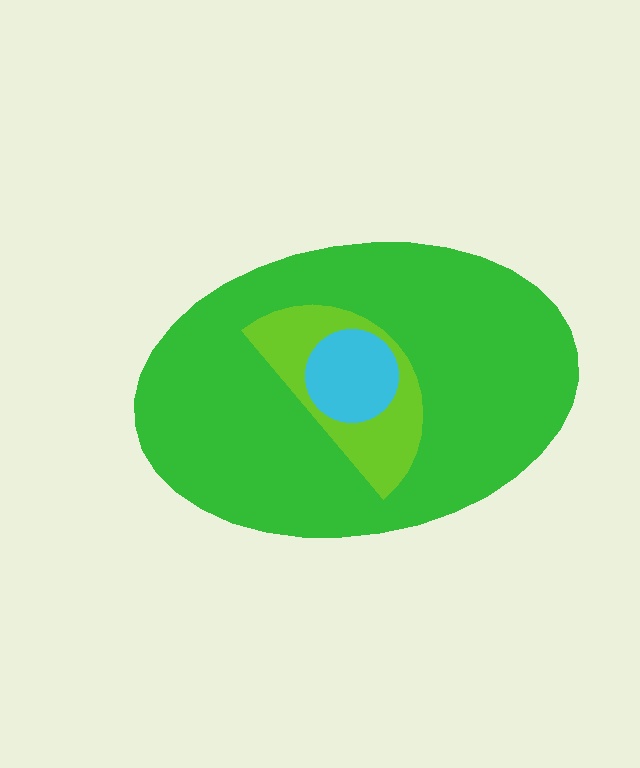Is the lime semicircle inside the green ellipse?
Yes.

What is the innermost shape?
The cyan circle.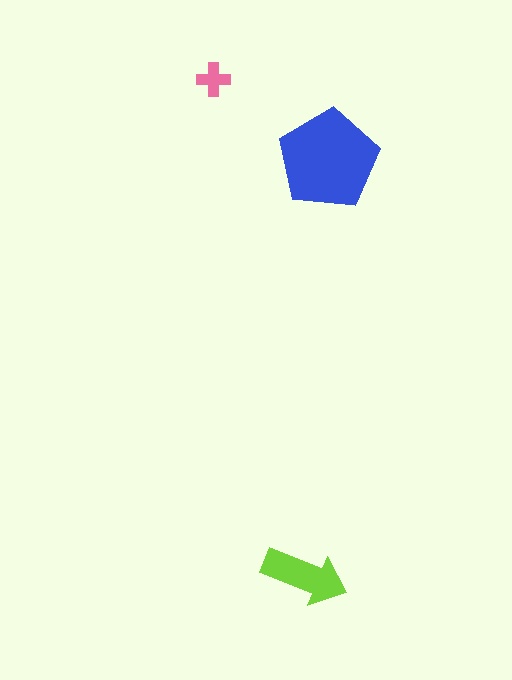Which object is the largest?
The blue pentagon.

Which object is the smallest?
The pink cross.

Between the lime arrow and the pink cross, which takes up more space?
The lime arrow.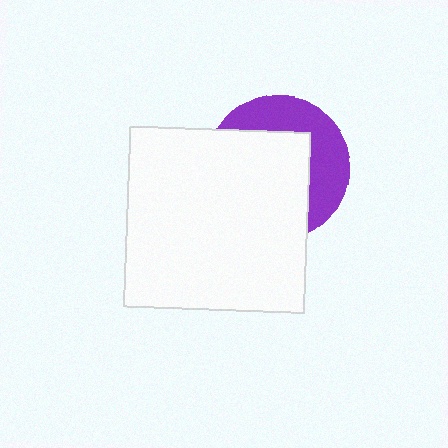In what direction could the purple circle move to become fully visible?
The purple circle could move toward the upper-right. That would shift it out from behind the white square entirely.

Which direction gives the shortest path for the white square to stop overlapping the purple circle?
Moving toward the lower-left gives the shortest separation.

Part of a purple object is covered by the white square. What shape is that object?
It is a circle.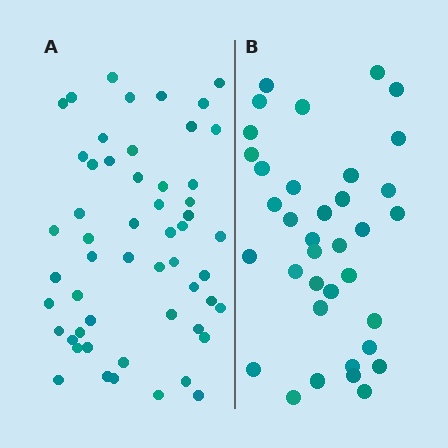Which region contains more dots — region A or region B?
Region A (the left region) has more dots.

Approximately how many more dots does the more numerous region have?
Region A has approximately 20 more dots than region B.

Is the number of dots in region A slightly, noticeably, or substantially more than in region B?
Region A has substantially more. The ratio is roughly 1.5 to 1.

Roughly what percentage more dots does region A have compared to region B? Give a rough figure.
About 50% more.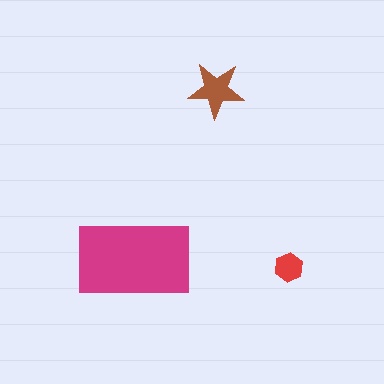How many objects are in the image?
There are 3 objects in the image.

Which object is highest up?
The brown star is topmost.